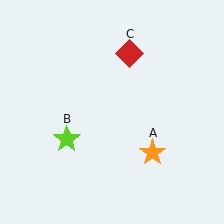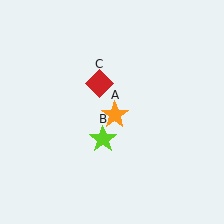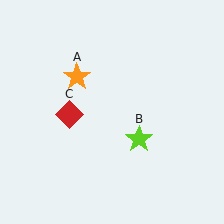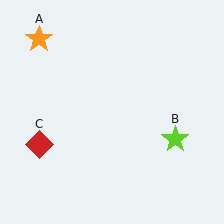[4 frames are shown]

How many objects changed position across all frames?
3 objects changed position: orange star (object A), lime star (object B), red diamond (object C).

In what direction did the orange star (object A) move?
The orange star (object A) moved up and to the left.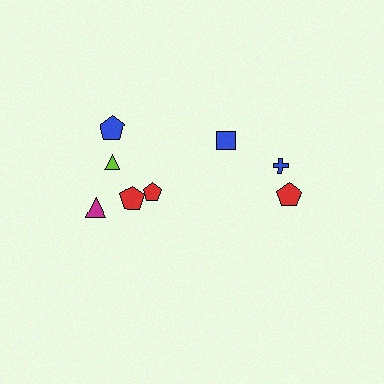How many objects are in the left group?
There are 5 objects.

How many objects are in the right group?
There are 3 objects.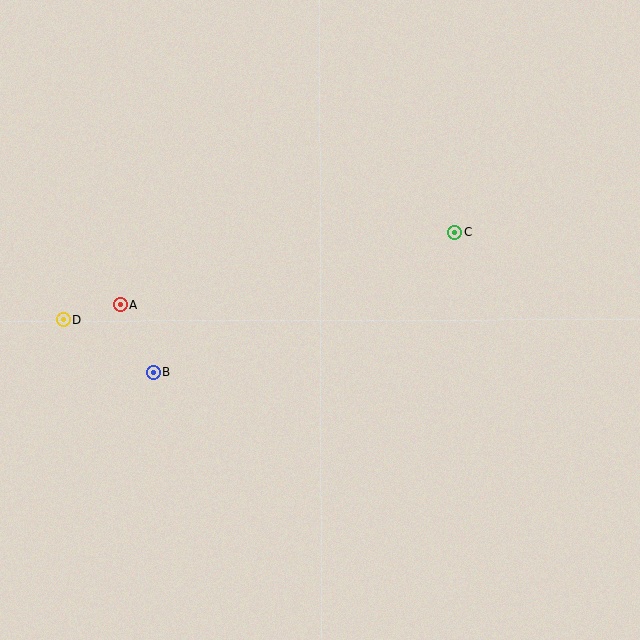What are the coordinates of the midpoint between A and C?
The midpoint between A and C is at (287, 268).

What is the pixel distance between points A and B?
The distance between A and B is 76 pixels.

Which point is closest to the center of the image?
Point C at (454, 232) is closest to the center.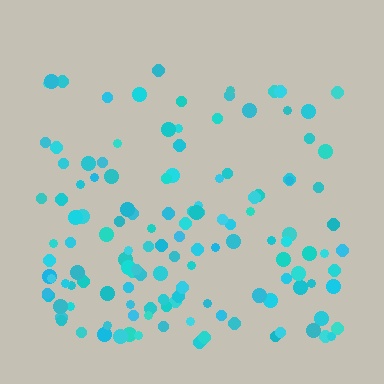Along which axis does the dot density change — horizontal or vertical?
Vertical.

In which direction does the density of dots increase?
From top to bottom, with the bottom side densest.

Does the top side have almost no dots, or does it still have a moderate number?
Still a moderate number, just noticeably fewer than the bottom.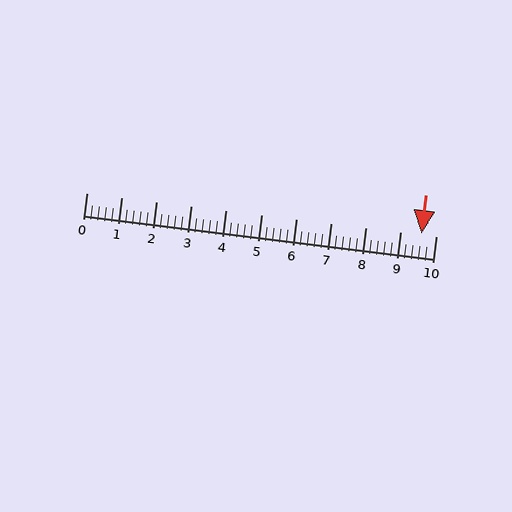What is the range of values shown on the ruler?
The ruler shows values from 0 to 10.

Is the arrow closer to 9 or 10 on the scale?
The arrow is closer to 10.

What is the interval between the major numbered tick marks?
The major tick marks are spaced 1 units apart.